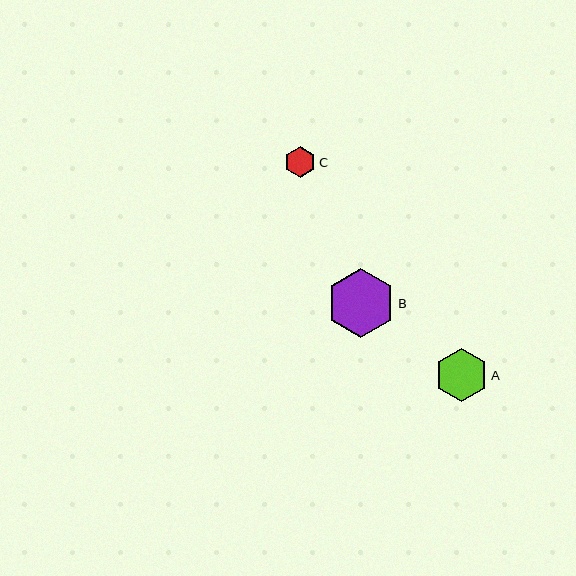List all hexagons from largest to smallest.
From largest to smallest: B, A, C.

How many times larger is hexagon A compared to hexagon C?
Hexagon A is approximately 1.7 times the size of hexagon C.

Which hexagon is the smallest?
Hexagon C is the smallest with a size of approximately 32 pixels.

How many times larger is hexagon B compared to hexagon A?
Hexagon B is approximately 1.3 times the size of hexagon A.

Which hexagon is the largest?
Hexagon B is the largest with a size of approximately 68 pixels.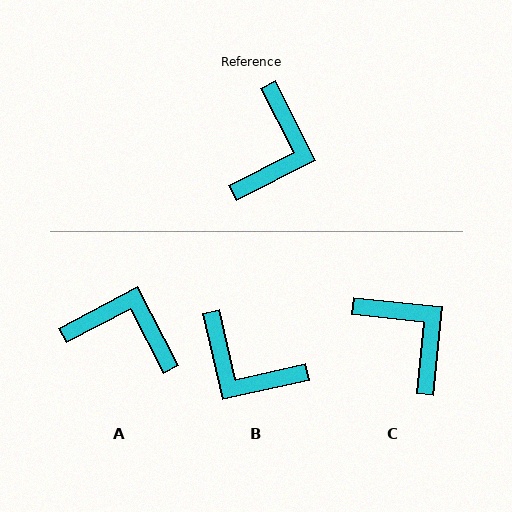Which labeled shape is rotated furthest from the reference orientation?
B, about 104 degrees away.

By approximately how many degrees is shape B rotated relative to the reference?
Approximately 104 degrees clockwise.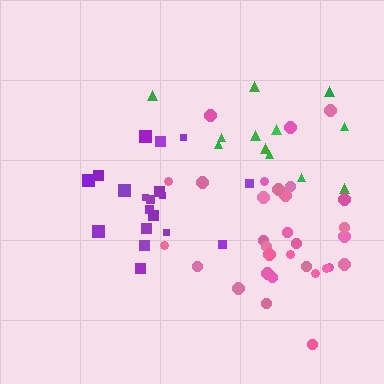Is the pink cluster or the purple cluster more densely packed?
Purple.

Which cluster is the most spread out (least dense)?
Green.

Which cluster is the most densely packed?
Purple.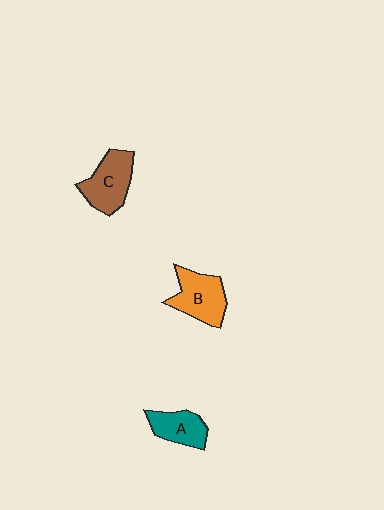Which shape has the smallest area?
Shape A (teal).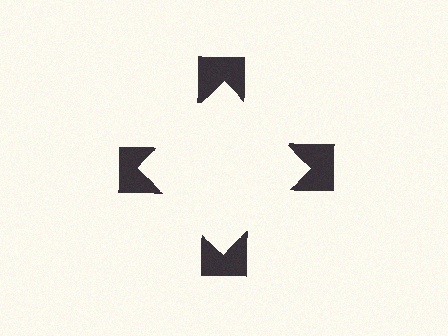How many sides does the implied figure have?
4 sides.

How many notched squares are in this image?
There are 4 — one at each vertex of the illusory square.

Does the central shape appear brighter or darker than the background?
It typically appears slightly brighter than the background, even though no actual brightness change is drawn.